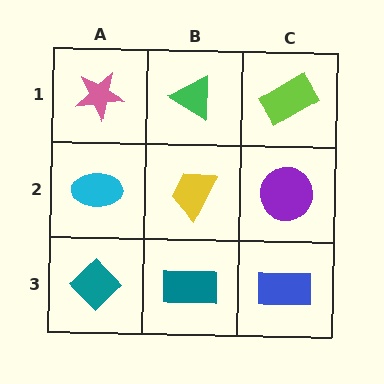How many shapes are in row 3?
3 shapes.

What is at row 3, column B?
A teal rectangle.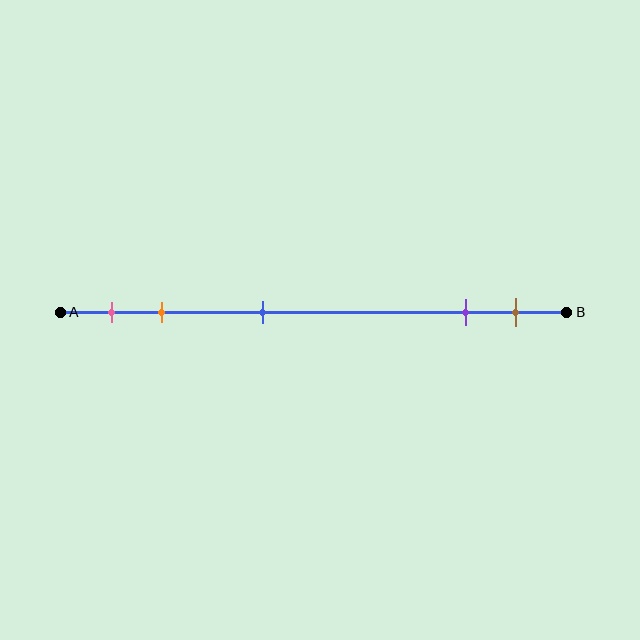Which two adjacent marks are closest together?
The purple and brown marks are the closest adjacent pair.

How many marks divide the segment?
There are 5 marks dividing the segment.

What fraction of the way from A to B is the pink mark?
The pink mark is approximately 10% (0.1) of the way from A to B.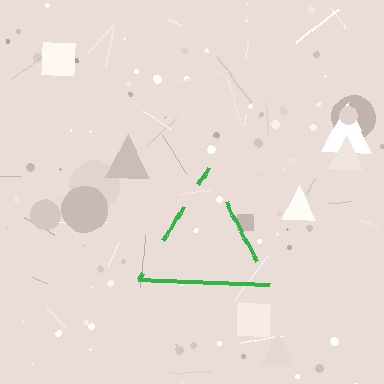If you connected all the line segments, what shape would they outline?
They would outline a triangle.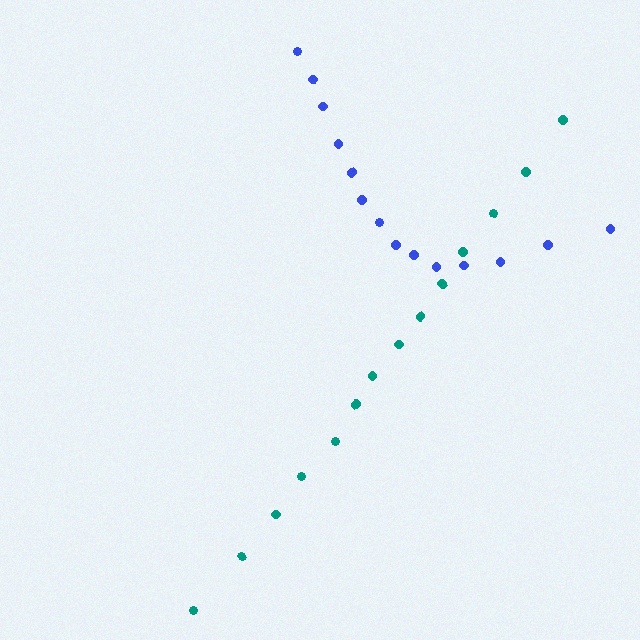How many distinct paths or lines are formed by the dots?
There are 2 distinct paths.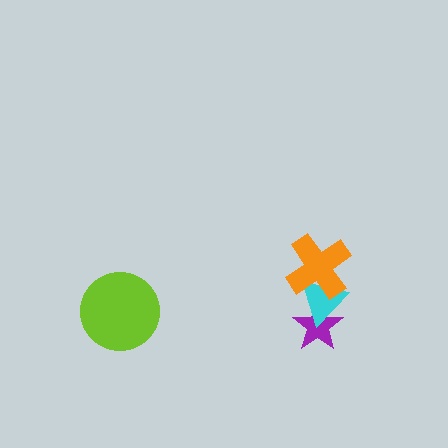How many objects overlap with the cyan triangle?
2 objects overlap with the cyan triangle.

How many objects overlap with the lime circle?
0 objects overlap with the lime circle.